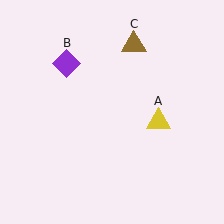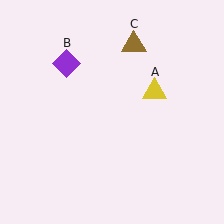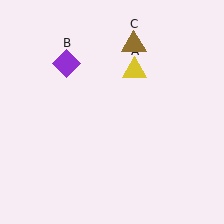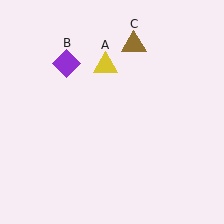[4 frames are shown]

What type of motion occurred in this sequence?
The yellow triangle (object A) rotated counterclockwise around the center of the scene.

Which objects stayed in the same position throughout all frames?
Purple diamond (object B) and brown triangle (object C) remained stationary.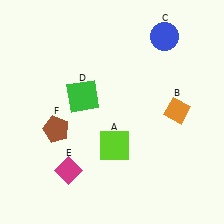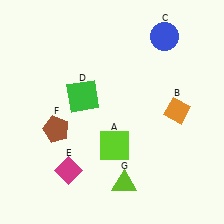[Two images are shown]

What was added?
A lime triangle (G) was added in Image 2.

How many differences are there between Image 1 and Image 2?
There is 1 difference between the two images.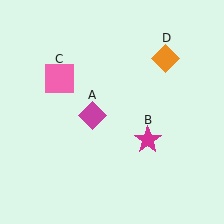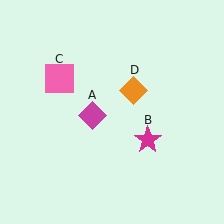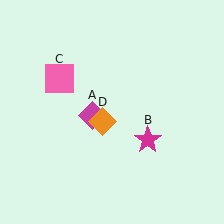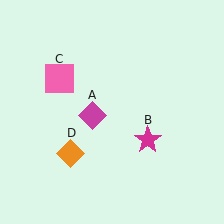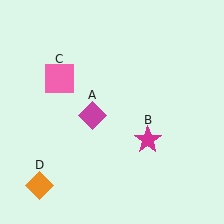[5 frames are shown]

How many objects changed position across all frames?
1 object changed position: orange diamond (object D).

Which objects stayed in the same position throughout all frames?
Magenta diamond (object A) and magenta star (object B) and pink square (object C) remained stationary.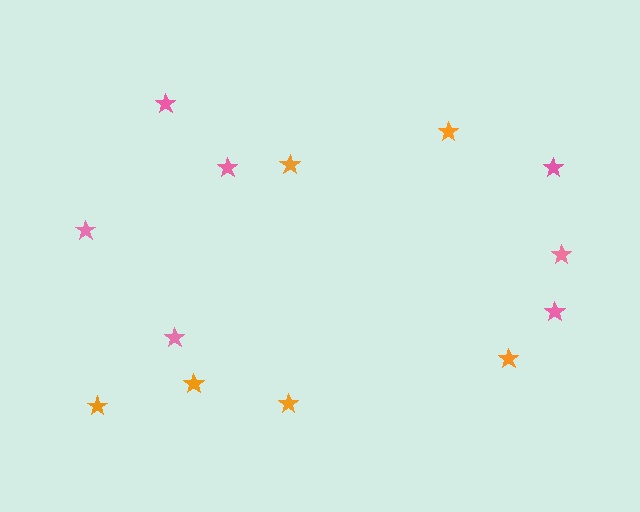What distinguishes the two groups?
There are 2 groups: one group of pink stars (7) and one group of orange stars (6).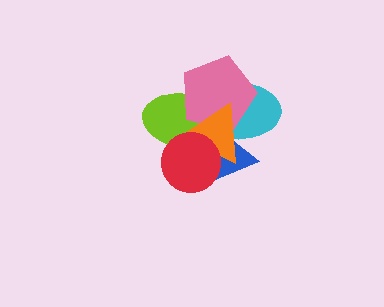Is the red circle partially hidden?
No, no other shape covers it.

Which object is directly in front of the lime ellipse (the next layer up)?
The blue triangle is directly in front of the lime ellipse.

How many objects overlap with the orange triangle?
5 objects overlap with the orange triangle.